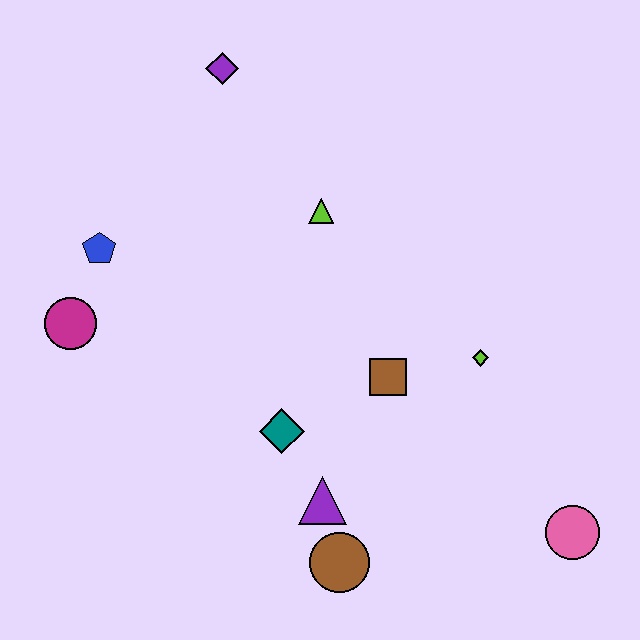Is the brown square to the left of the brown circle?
No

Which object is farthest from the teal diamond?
The purple diamond is farthest from the teal diamond.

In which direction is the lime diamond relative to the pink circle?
The lime diamond is above the pink circle.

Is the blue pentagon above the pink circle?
Yes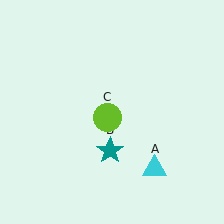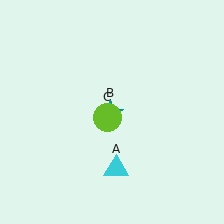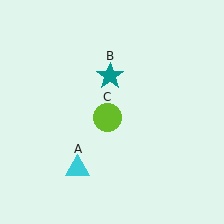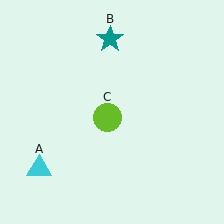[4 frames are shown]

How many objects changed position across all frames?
2 objects changed position: cyan triangle (object A), teal star (object B).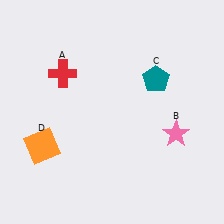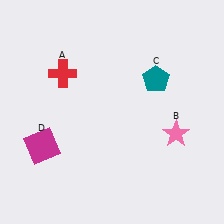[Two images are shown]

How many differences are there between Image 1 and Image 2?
There is 1 difference between the two images.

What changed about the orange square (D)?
In Image 1, D is orange. In Image 2, it changed to magenta.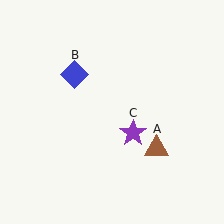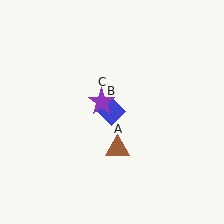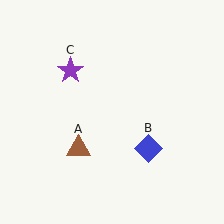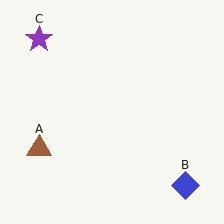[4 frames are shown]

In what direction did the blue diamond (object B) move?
The blue diamond (object B) moved down and to the right.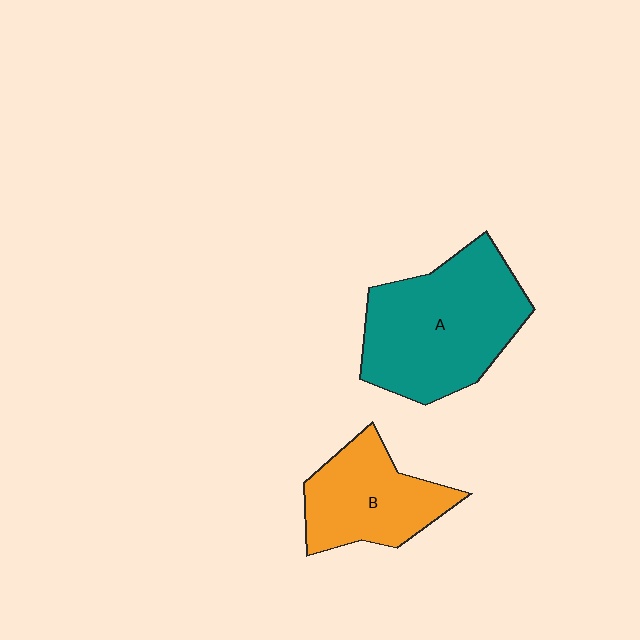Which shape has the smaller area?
Shape B (orange).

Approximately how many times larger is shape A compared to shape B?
Approximately 1.6 times.